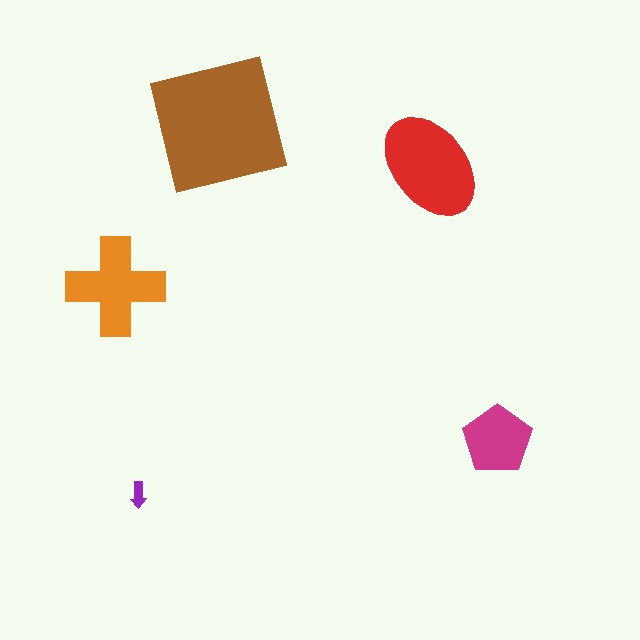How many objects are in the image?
There are 5 objects in the image.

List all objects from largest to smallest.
The brown square, the red ellipse, the orange cross, the magenta pentagon, the purple arrow.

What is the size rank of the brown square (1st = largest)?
1st.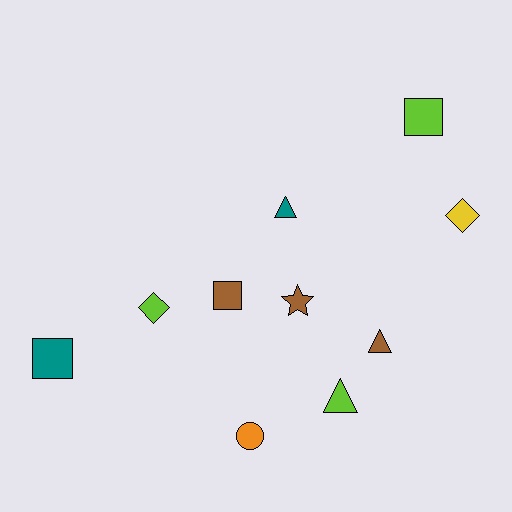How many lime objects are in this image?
There are 3 lime objects.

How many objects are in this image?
There are 10 objects.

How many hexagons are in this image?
There are no hexagons.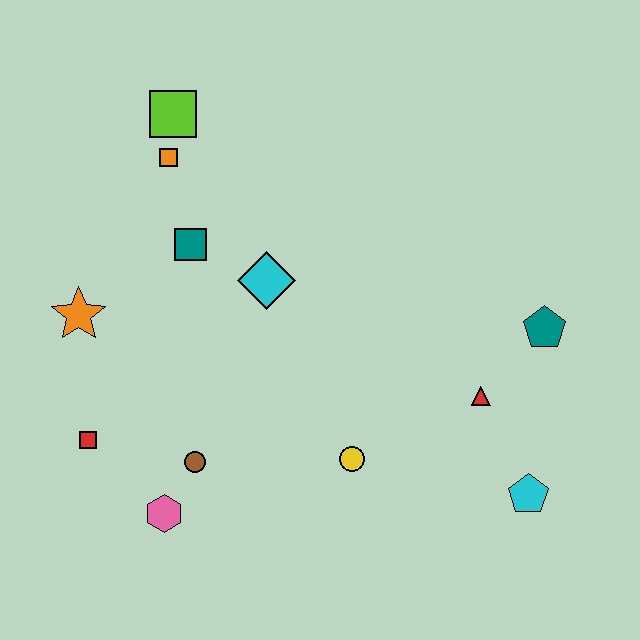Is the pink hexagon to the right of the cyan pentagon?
No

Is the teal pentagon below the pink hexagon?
No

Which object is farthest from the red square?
The teal pentagon is farthest from the red square.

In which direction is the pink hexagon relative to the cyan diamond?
The pink hexagon is below the cyan diamond.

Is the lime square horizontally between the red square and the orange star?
No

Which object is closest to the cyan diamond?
The teal square is closest to the cyan diamond.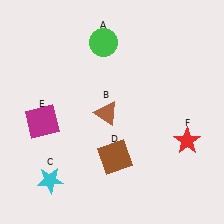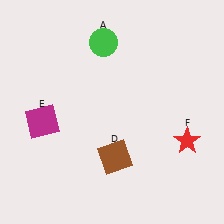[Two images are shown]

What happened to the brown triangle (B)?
The brown triangle (B) was removed in Image 2. It was in the bottom-left area of Image 1.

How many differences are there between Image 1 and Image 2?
There are 2 differences between the two images.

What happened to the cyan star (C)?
The cyan star (C) was removed in Image 2. It was in the bottom-left area of Image 1.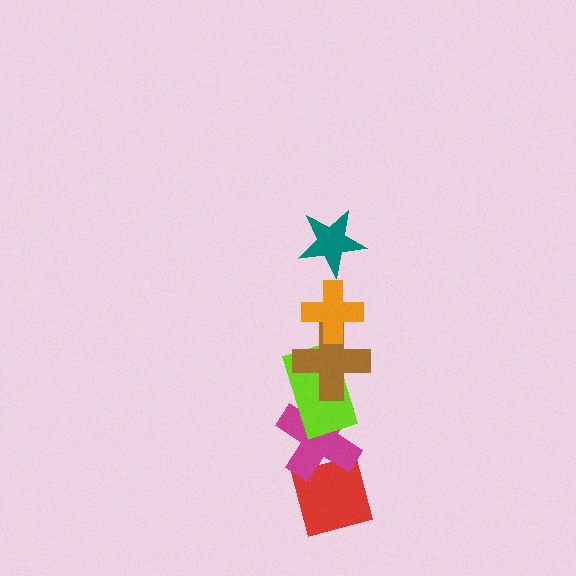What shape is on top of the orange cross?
The teal star is on top of the orange cross.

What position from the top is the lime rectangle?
The lime rectangle is 4th from the top.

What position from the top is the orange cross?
The orange cross is 2nd from the top.